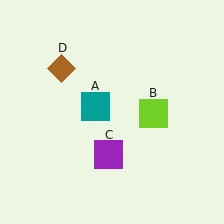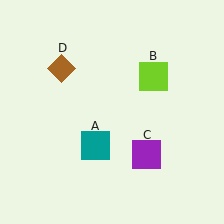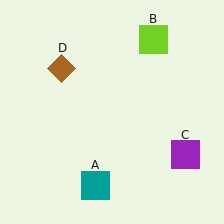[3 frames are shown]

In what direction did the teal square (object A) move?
The teal square (object A) moved down.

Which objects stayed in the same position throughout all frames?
Brown diamond (object D) remained stationary.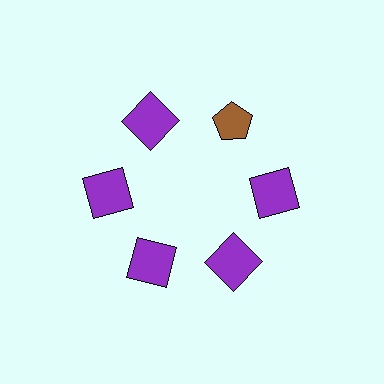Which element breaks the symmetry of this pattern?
The brown pentagon at roughly the 1 o'clock position breaks the symmetry. All other shapes are purple squares.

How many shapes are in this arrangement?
There are 6 shapes arranged in a ring pattern.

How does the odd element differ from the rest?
It differs in both color (brown instead of purple) and shape (pentagon instead of square).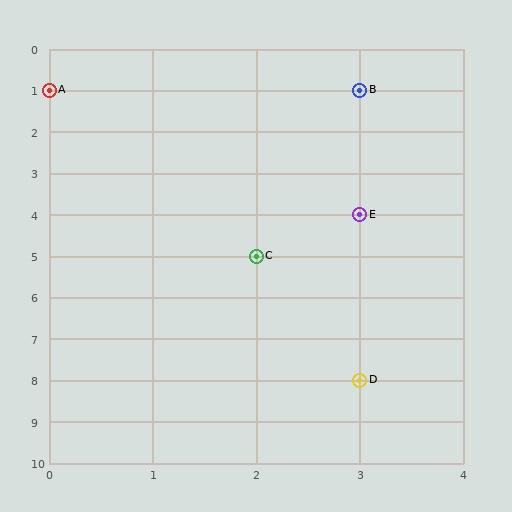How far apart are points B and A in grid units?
Points B and A are 3 columns apart.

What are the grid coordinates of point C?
Point C is at grid coordinates (2, 5).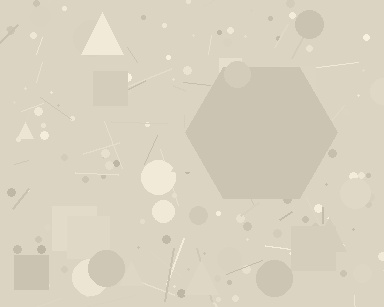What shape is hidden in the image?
A hexagon is hidden in the image.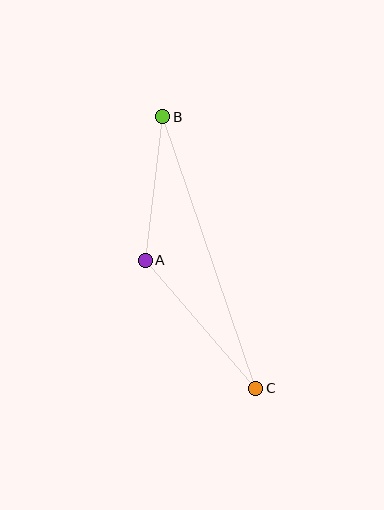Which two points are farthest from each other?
Points B and C are farthest from each other.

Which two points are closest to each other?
Points A and B are closest to each other.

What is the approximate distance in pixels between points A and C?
The distance between A and C is approximately 169 pixels.